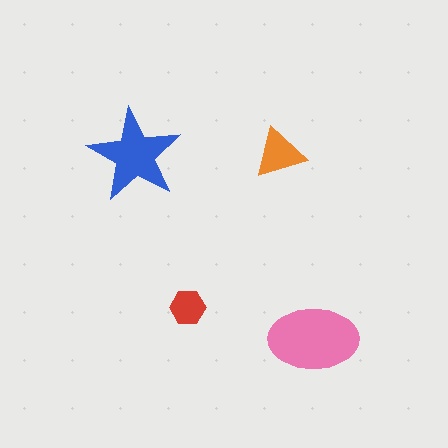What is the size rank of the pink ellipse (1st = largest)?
1st.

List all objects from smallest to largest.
The red hexagon, the orange triangle, the blue star, the pink ellipse.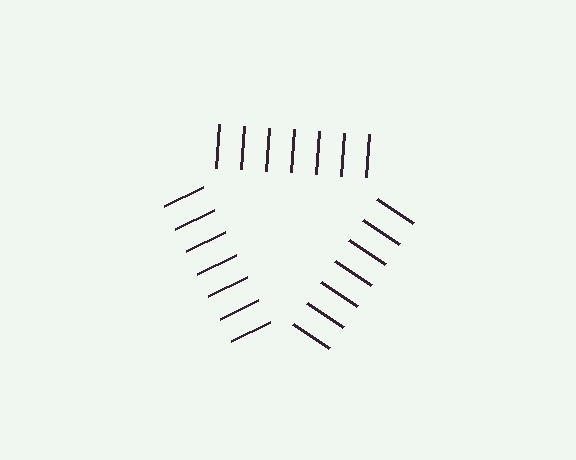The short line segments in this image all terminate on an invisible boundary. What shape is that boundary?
An illusory triangle — the line segments terminate on its edges but no continuous stroke is drawn.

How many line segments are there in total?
21 — 7 along each of the 3 edges.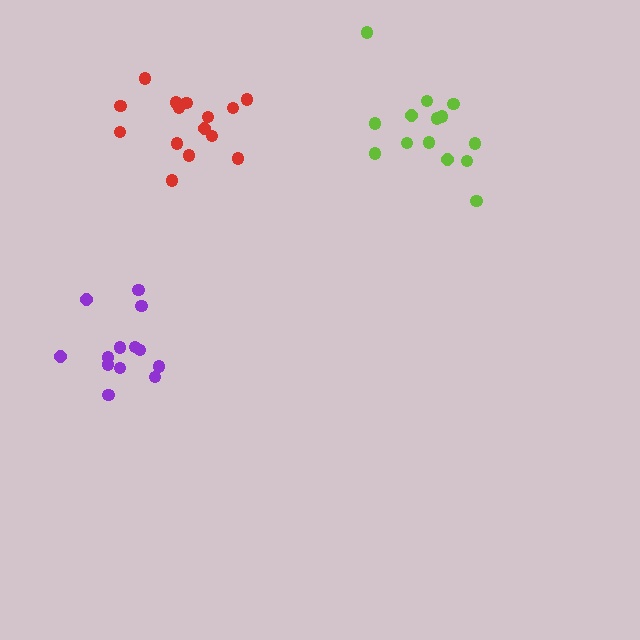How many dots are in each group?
Group 1: 14 dots, Group 2: 15 dots, Group 3: 13 dots (42 total).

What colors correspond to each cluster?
The clusters are colored: lime, red, purple.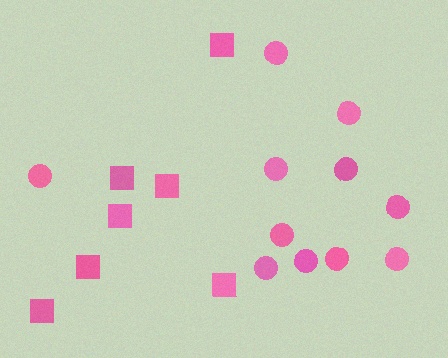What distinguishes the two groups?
There are 2 groups: one group of circles (11) and one group of squares (7).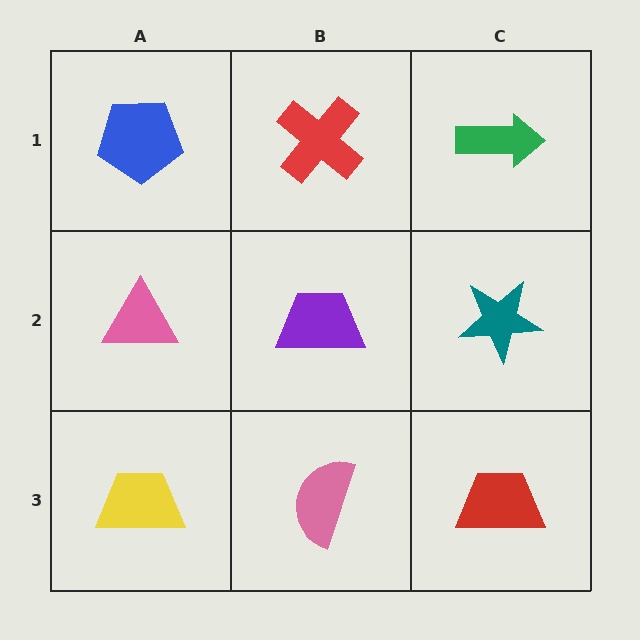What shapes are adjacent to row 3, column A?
A pink triangle (row 2, column A), a pink semicircle (row 3, column B).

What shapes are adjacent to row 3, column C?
A teal star (row 2, column C), a pink semicircle (row 3, column B).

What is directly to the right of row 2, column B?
A teal star.